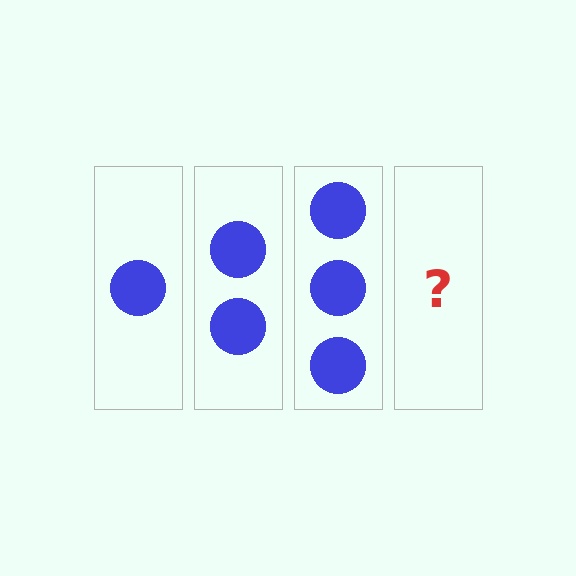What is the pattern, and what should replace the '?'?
The pattern is that each step adds one more circle. The '?' should be 4 circles.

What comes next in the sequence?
The next element should be 4 circles.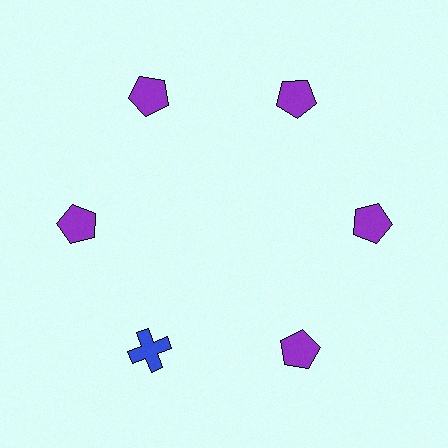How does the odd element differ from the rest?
It differs in both color (blue instead of purple) and shape (cross instead of pentagon).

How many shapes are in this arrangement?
There are 6 shapes arranged in a ring pattern.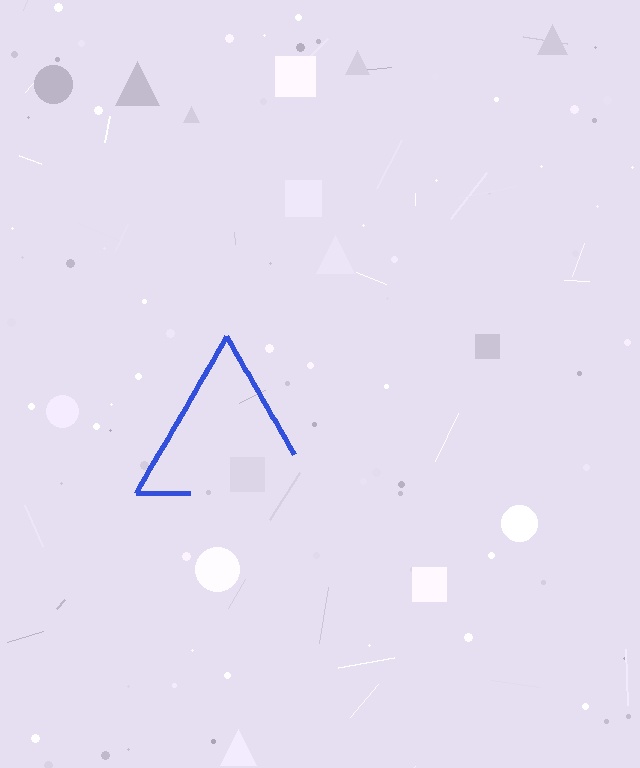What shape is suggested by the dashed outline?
The dashed outline suggests a triangle.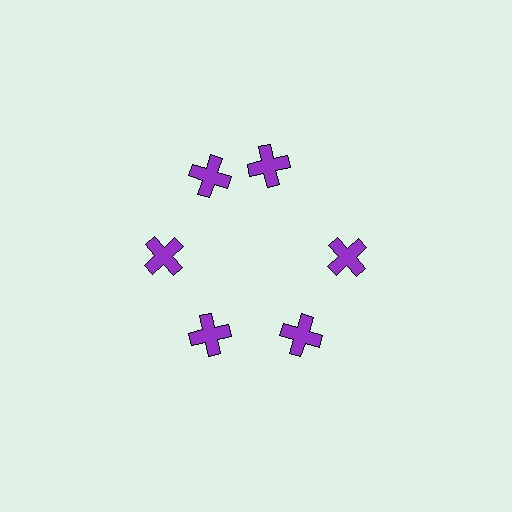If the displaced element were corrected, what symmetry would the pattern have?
It would have 6-fold rotational symmetry — the pattern would map onto itself every 60 degrees.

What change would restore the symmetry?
The symmetry would be restored by rotating it back into even spacing with its neighbors so that all 6 crosses sit at equal angles and equal distance from the center.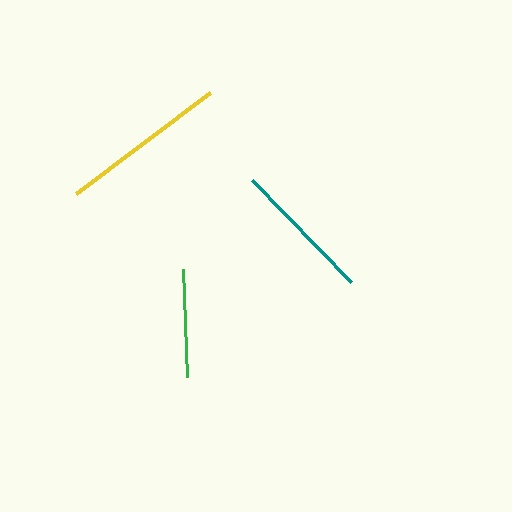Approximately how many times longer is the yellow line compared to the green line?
The yellow line is approximately 1.5 times the length of the green line.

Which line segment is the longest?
The yellow line is the longest at approximately 167 pixels.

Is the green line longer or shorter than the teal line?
The teal line is longer than the green line.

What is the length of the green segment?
The green segment is approximately 109 pixels long.